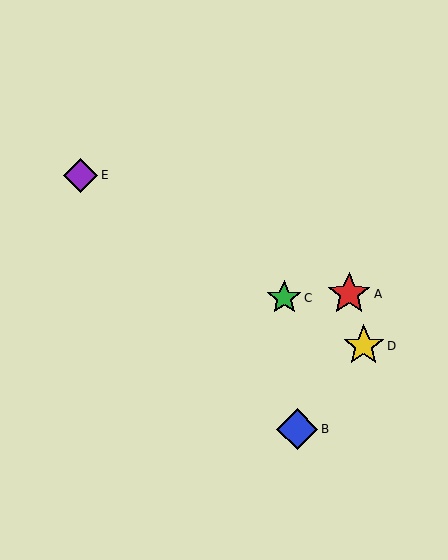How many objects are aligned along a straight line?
3 objects (C, D, E) are aligned along a straight line.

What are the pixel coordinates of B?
Object B is at (297, 429).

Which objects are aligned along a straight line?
Objects C, D, E are aligned along a straight line.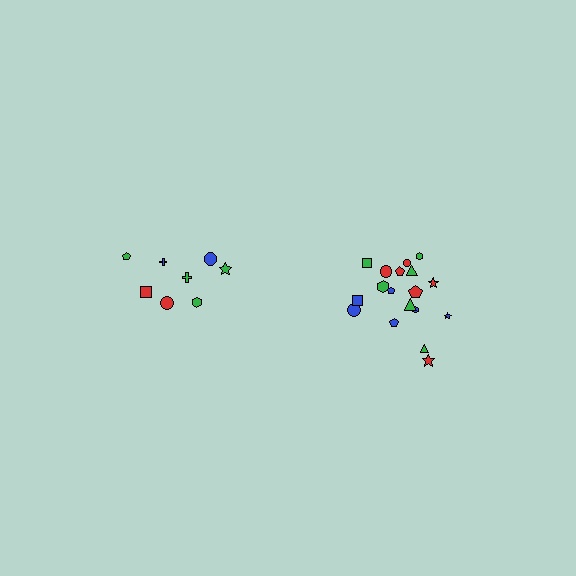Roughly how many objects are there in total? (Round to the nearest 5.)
Roughly 25 objects in total.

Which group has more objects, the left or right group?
The right group.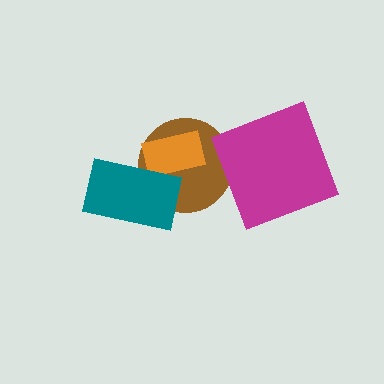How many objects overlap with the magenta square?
0 objects overlap with the magenta square.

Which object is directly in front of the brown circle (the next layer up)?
The orange rectangle is directly in front of the brown circle.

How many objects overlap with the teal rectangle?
2 objects overlap with the teal rectangle.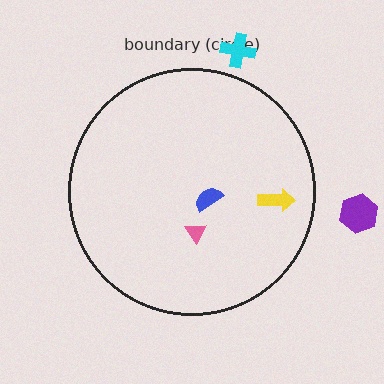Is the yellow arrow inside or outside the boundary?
Inside.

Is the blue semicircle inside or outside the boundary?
Inside.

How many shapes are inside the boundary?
3 inside, 2 outside.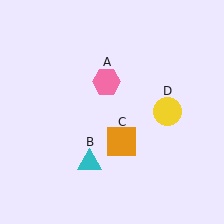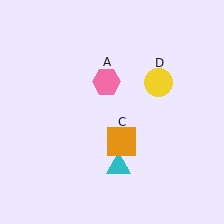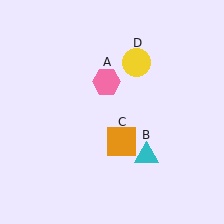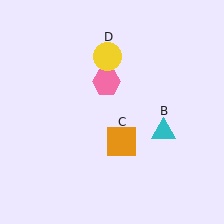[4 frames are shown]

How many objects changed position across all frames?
2 objects changed position: cyan triangle (object B), yellow circle (object D).